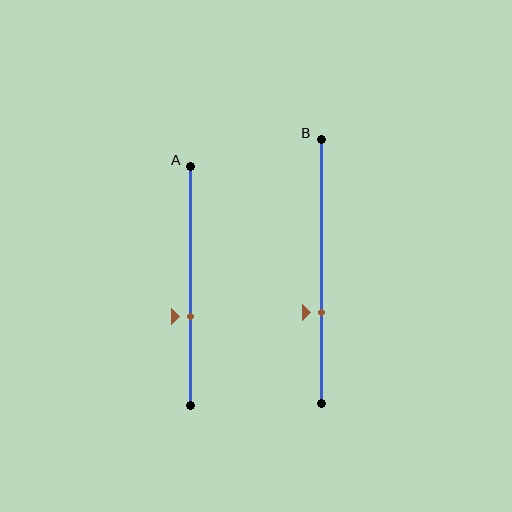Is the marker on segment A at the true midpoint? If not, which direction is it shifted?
No, the marker on segment A is shifted downward by about 13% of the segment length.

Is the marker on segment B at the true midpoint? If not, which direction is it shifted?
No, the marker on segment B is shifted downward by about 15% of the segment length.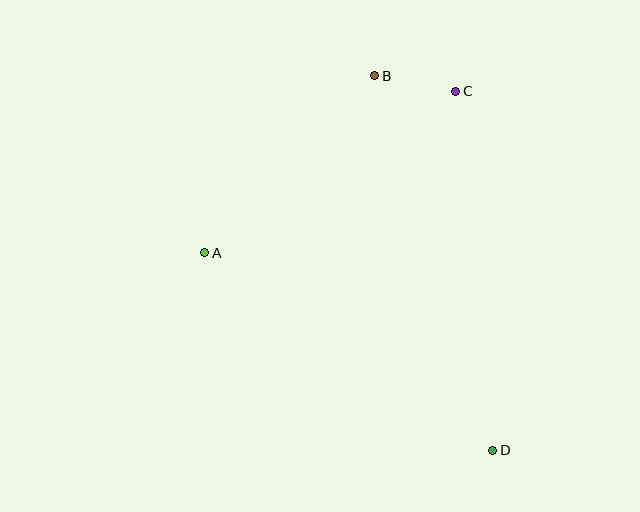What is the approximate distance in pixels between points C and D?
The distance between C and D is approximately 361 pixels.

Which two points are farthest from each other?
Points B and D are farthest from each other.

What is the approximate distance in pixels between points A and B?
The distance between A and B is approximately 245 pixels.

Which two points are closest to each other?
Points B and C are closest to each other.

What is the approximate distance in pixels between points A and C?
The distance between A and C is approximately 298 pixels.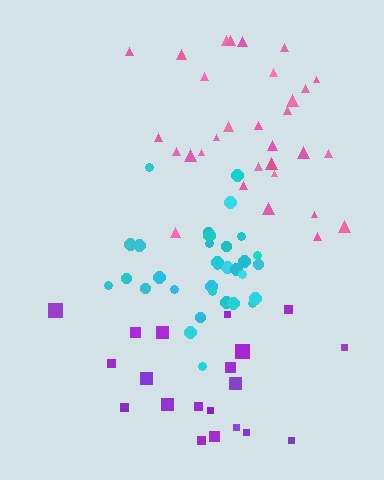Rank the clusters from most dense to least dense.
cyan, pink, purple.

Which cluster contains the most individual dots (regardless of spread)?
Cyan (32).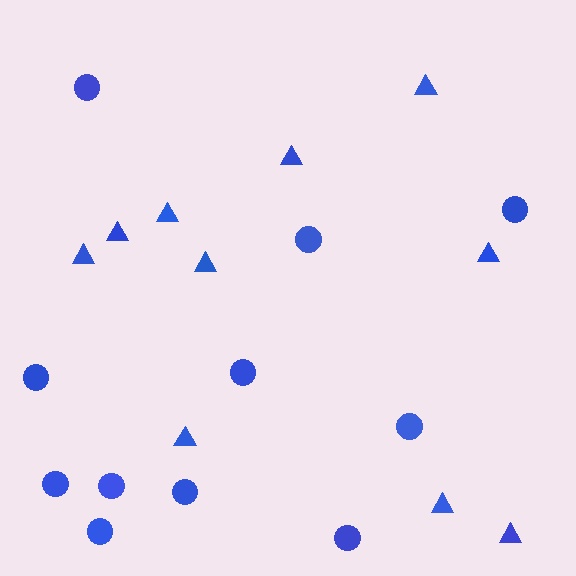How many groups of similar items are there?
There are 2 groups: one group of triangles (10) and one group of circles (11).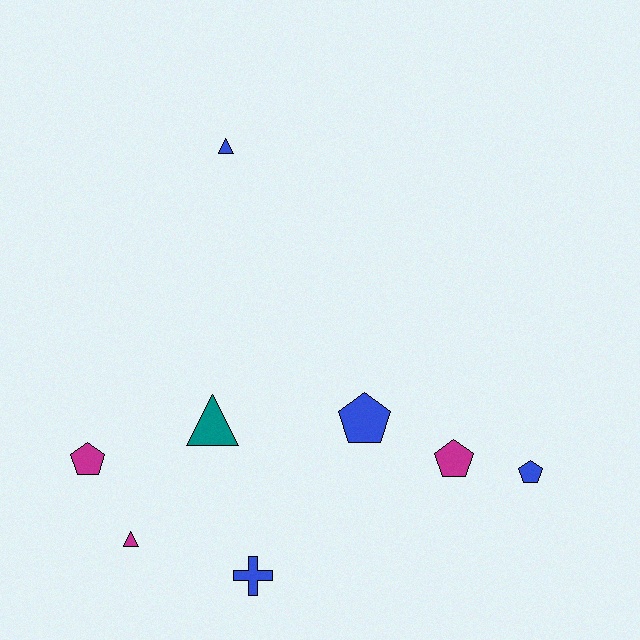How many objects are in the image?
There are 8 objects.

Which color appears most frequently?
Blue, with 4 objects.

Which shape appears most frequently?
Pentagon, with 4 objects.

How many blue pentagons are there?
There are 2 blue pentagons.